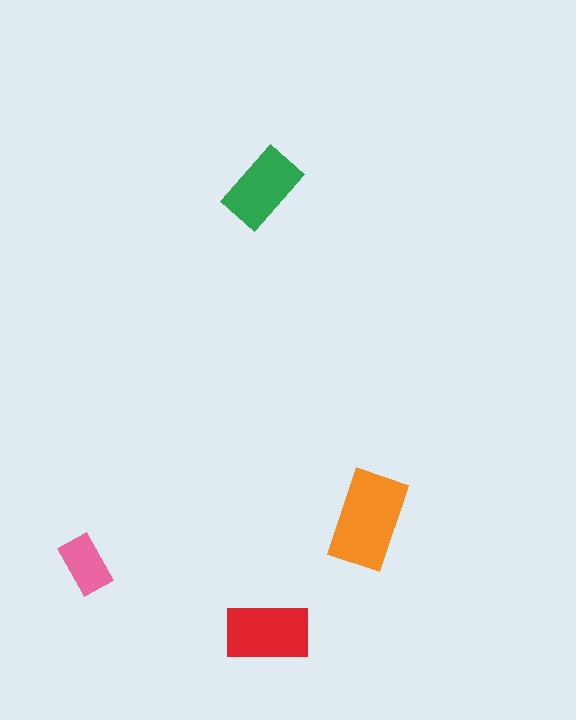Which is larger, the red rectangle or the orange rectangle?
The orange one.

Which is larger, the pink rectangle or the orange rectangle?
The orange one.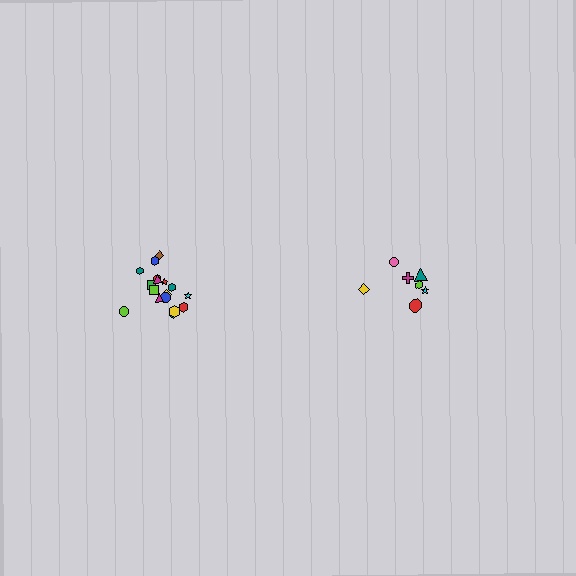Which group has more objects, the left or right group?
The left group.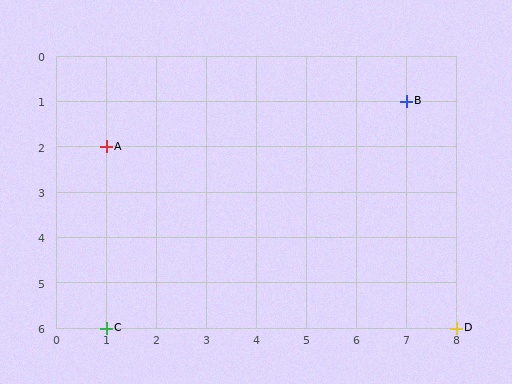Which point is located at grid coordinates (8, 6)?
Point D is at (8, 6).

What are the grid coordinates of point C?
Point C is at grid coordinates (1, 6).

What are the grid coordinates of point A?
Point A is at grid coordinates (1, 2).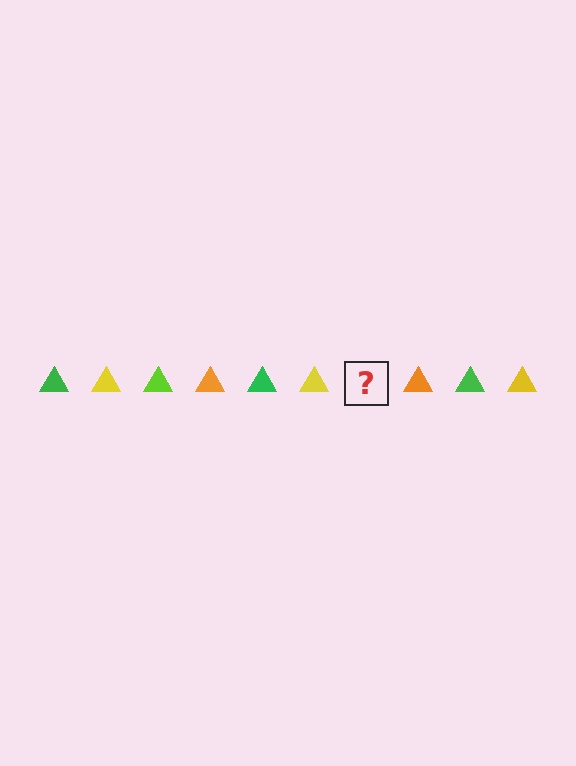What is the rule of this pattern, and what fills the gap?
The rule is that the pattern cycles through green, yellow, lime, orange triangles. The gap should be filled with a lime triangle.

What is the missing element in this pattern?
The missing element is a lime triangle.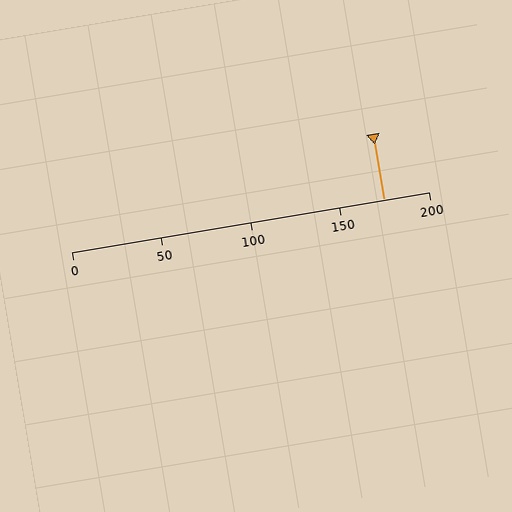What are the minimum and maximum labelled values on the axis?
The axis runs from 0 to 200.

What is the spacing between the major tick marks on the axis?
The major ticks are spaced 50 apart.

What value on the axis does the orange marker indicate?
The marker indicates approximately 175.